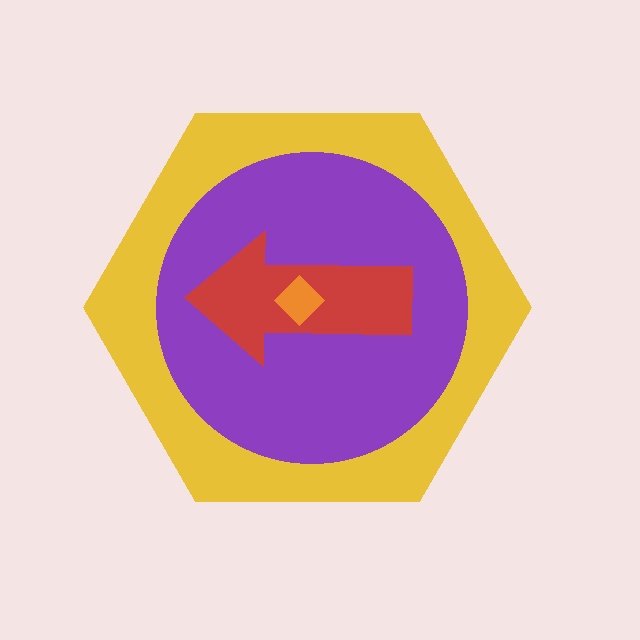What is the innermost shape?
The orange diamond.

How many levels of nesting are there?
4.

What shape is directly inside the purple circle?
The red arrow.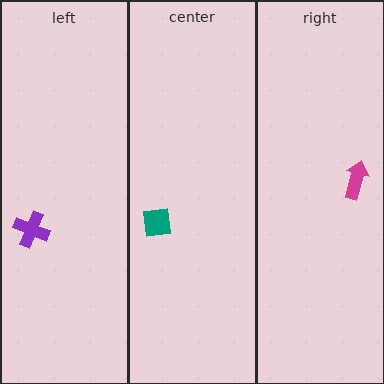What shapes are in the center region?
The teal square.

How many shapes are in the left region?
1.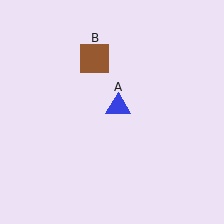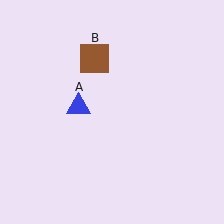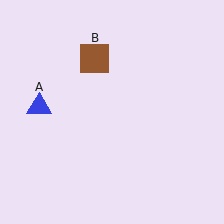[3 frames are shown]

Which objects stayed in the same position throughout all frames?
Brown square (object B) remained stationary.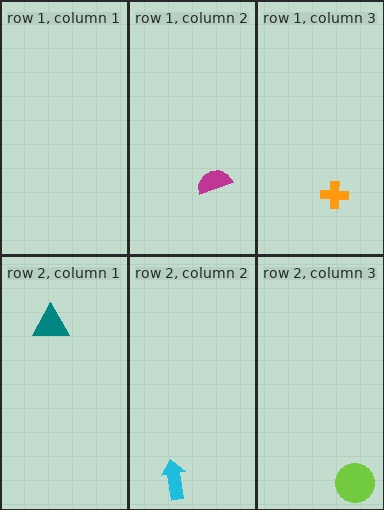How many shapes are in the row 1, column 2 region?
1.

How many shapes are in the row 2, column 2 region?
1.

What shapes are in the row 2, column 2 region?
The cyan arrow.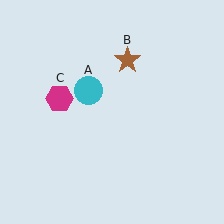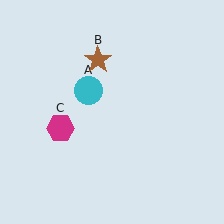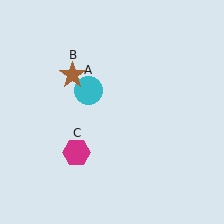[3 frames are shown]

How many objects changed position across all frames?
2 objects changed position: brown star (object B), magenta hexagon (object C).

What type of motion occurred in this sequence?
The brown star (object B), magenta hexagon (object C) rotated counterclockwise around the center of the scene.